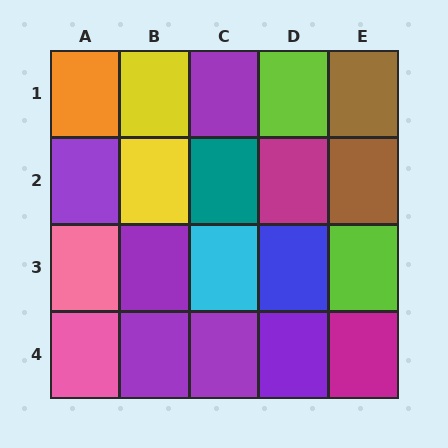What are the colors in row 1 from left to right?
Orange, yellow, purple, lime, brown.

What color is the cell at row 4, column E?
Magenta.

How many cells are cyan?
1 cell is cyan.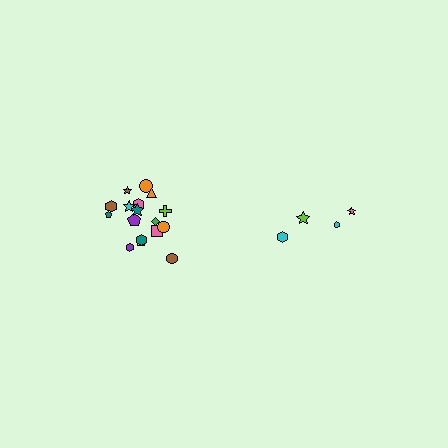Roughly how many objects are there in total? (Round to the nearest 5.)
Roughly 20 objects in total.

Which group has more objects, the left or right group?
The left group.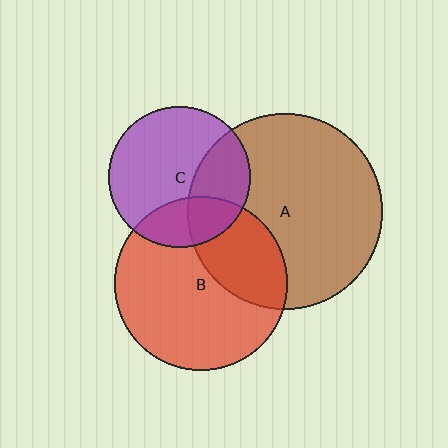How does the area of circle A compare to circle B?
Approximately 1.3 times.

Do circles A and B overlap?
Yes.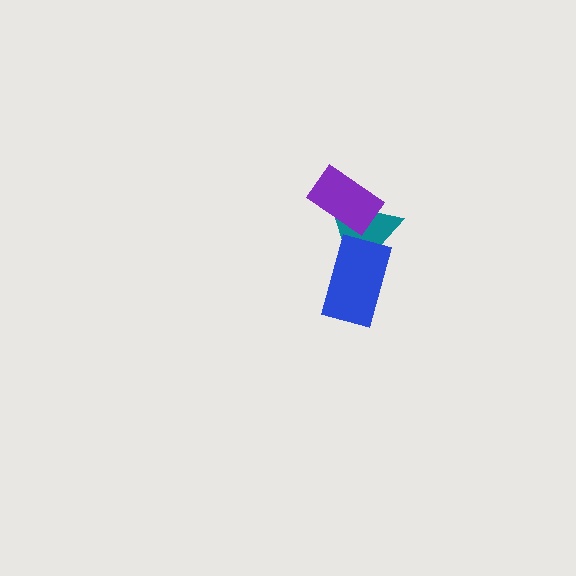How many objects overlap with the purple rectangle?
1 object overlaps with the purple rectangle.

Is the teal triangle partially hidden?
Yes, it is partially covered by another shape.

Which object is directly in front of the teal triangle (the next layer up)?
The purple rectangle is directly in front of the teal triangle.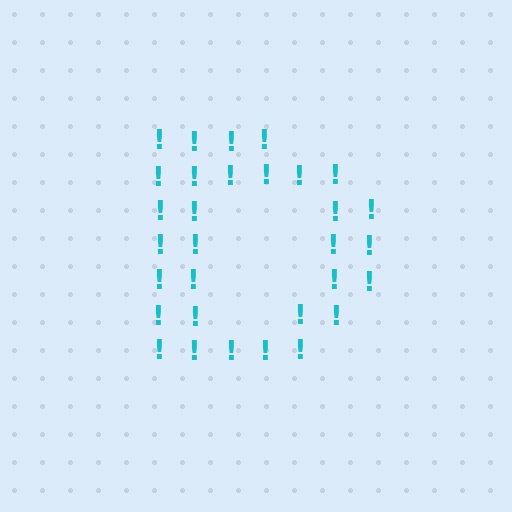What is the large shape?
The large shape is the letter D.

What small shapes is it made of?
It is made of small exclamation marks.